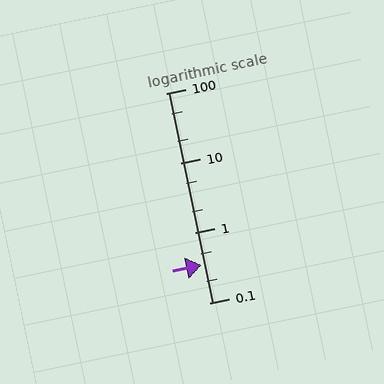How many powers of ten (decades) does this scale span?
The scale spans 3 decades, from 0.1 to 100.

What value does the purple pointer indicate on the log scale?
The pointer indicates approximately 0.35.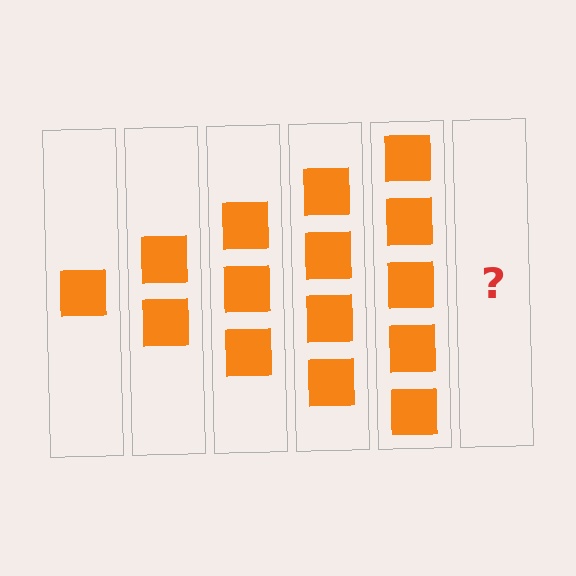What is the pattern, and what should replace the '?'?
The pattern is that each step adds one more square. The '?' should be 6 squares.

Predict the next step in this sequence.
The next step is 6 squares.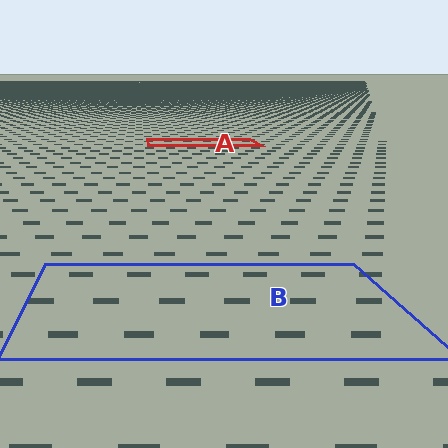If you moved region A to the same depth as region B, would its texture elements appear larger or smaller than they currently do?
They would appear larger. At a closer depth, the same texture elements are projected at a bigger on-screen size.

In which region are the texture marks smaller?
The texture marks are smaller in region A, because it is farther away.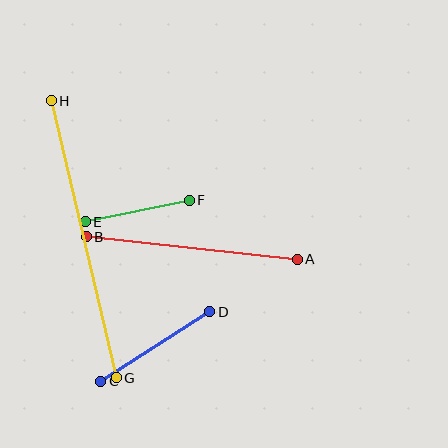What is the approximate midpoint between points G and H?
The midpoint is at approximately (84, 239) pixels.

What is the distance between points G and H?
The distance is approximately 284 pixels.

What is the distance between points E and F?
The distance is approximately 106 pixels.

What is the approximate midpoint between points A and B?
The midpoint is at approximately (192, 248) pixels.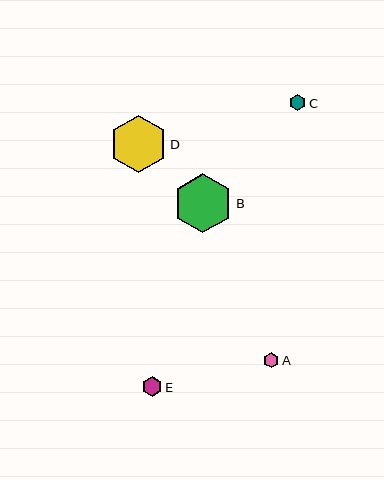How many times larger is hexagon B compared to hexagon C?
Hexagon B is approximately 3.7 times the size of hexagon C.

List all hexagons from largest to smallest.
From largest to smallest: B, D, E, C, A.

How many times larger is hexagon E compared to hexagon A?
Hexagon E is approximately 1.2 times the size of hexagon A.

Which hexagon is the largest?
Hexagon B is the largest with a size of approximately 60 pixels.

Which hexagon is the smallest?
Hexagon A is the smallest with a size of approximately 16 pixels.